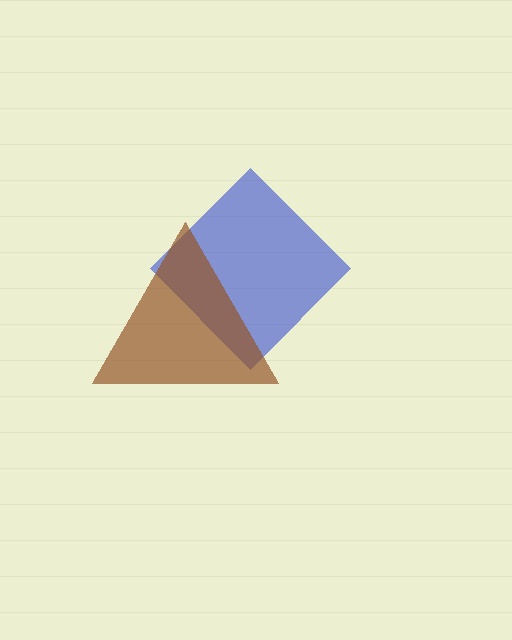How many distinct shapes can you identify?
There are 2 distinct shapes: a blue diamond, a brown triangle.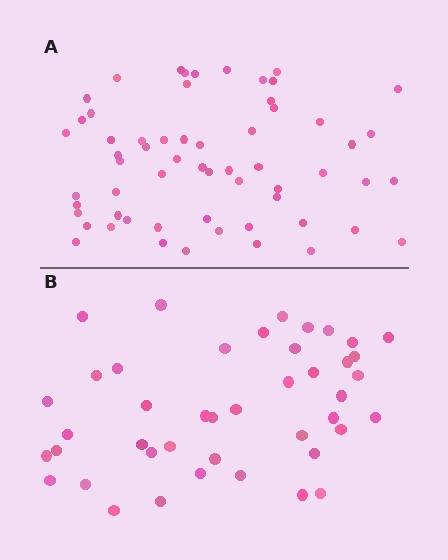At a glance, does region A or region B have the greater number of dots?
Region A (the top region) has more dots.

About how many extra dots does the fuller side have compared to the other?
Region A has approximately 15 more dots than region B.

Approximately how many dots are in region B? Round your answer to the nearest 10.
About 40 dots. (The exact count is 43, which rounds to 40.)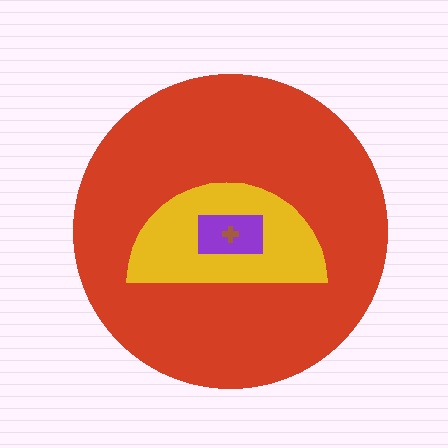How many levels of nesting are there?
4.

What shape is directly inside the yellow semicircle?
The purple rectangle.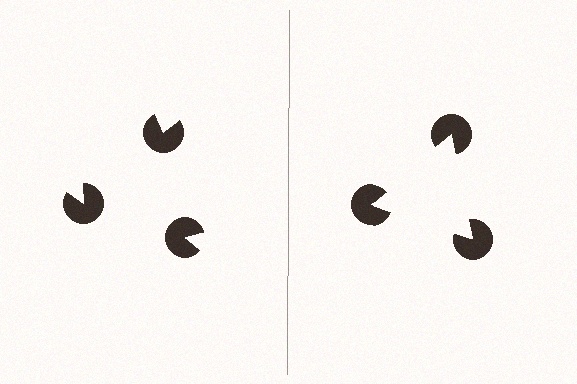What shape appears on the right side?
An illusory triangle.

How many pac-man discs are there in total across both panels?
6 — 3 on each side.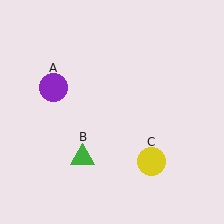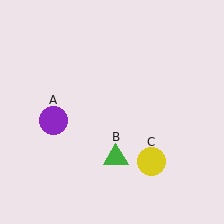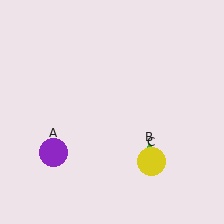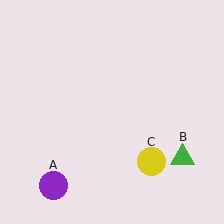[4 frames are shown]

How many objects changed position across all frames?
2 objects changed position: purple circle (object A), green triangle (object B).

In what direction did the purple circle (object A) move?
The purple circle (object A) moved down.